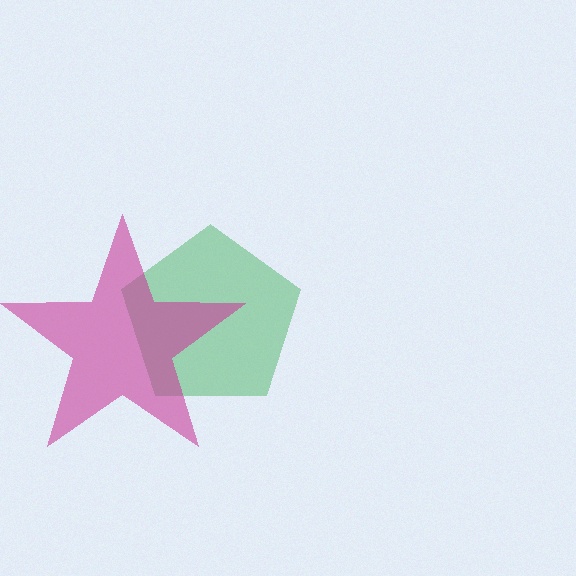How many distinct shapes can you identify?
There are 2 distinct shapes: a green pentagon, a magenta star.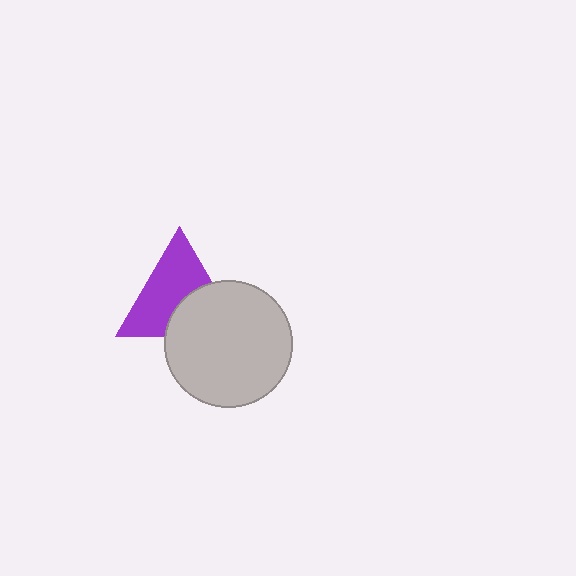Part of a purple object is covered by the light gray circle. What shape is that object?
It is a triangle.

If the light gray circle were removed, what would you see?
You would see the complete purple triangle.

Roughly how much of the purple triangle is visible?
About half of it is visible (roughly 62%).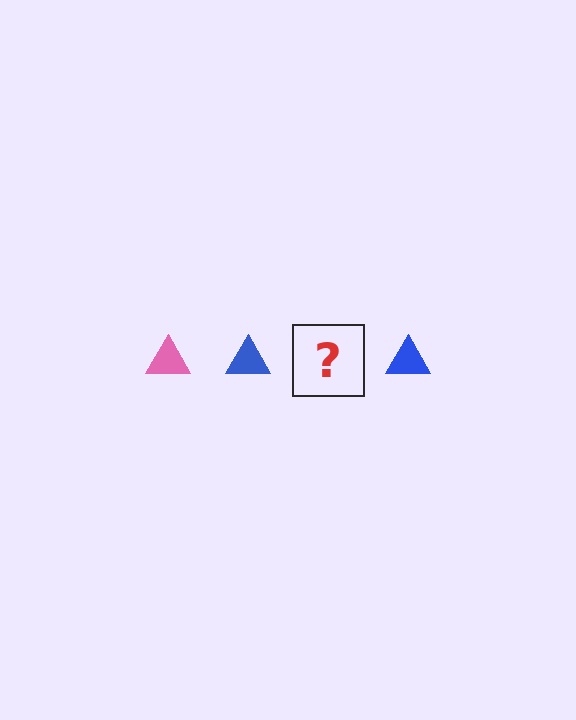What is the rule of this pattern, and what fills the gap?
The rule is that the pattern cycles through pink, blue triangles. The gap should be filled with a pink triangle.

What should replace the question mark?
The question mark should be replaced with a pink triangle.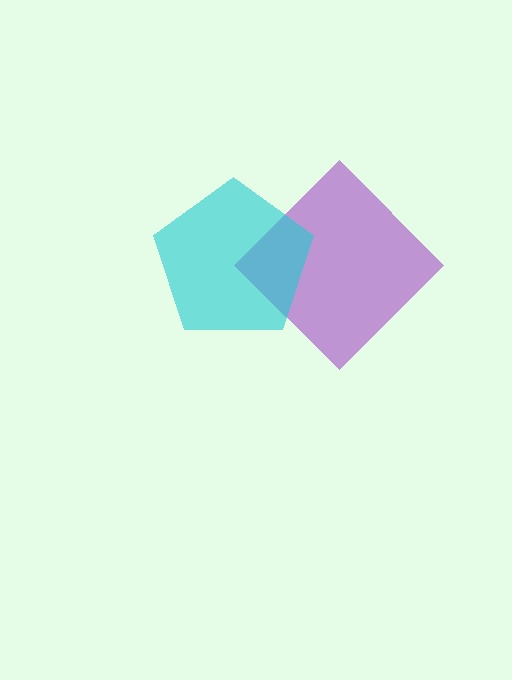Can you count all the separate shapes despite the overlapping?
Yes, there are 2 separate shapes.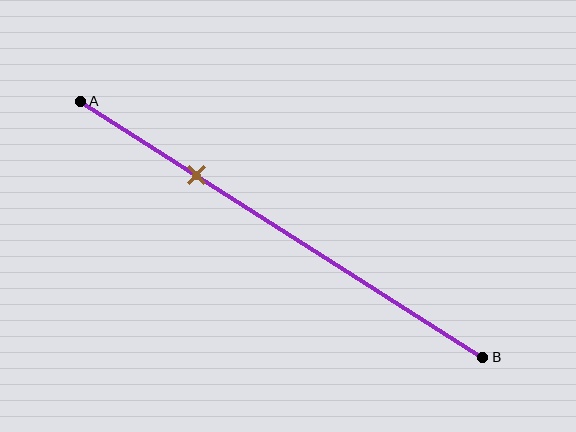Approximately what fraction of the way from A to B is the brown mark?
The brown mark is approximately 30% of the way from A to B.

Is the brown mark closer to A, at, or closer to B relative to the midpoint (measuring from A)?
The brown mark is closer to point A than the midpoint of segment AB.